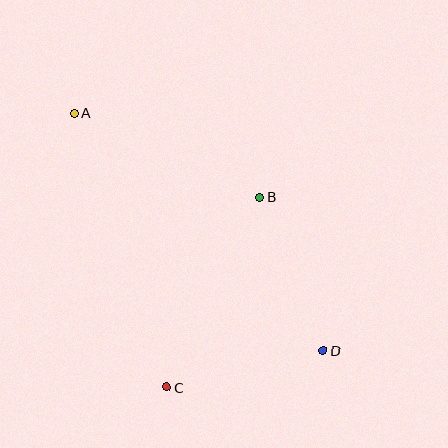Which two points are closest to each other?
Points C and D are closest to each other.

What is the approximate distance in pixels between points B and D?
The distance between B and D is approximately 166 pixels.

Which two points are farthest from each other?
Points A and D are farthest from each other.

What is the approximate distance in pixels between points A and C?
The distance between A and C is approximately 289 pixels.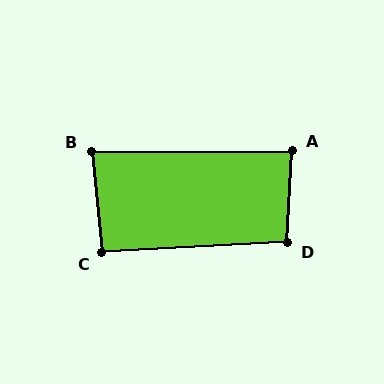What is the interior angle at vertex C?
Approximately 93 degrees (approximately right).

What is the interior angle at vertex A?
Approximately 87 degrees (approximately right).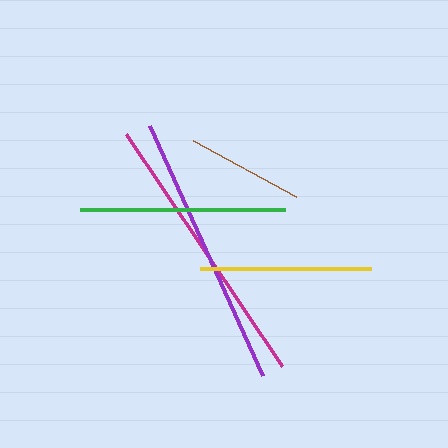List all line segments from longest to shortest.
From longest to shortest: magenta, purple, green, yellow, brown.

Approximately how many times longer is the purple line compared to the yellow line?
The purple line is approximately 1.6 times the length of the yellow line.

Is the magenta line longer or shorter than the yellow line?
The magenta line is longer than the yellow line.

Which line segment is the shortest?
The brown line is the shortest at approximately 117 pixels.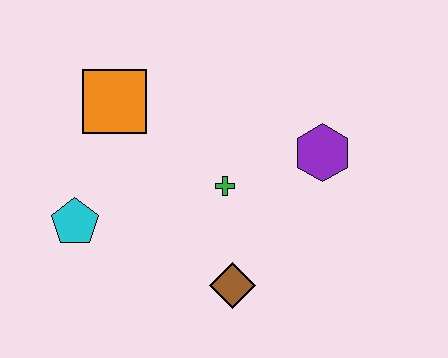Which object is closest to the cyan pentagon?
The orange square is closest to the cyan pentagon.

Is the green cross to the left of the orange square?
No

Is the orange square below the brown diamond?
No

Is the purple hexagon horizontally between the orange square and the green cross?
No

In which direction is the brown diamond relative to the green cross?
The brown diamond is below the green cross.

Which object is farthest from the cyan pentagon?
The purple hexagon is farthest from the cyan pentagon.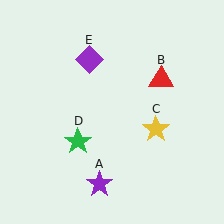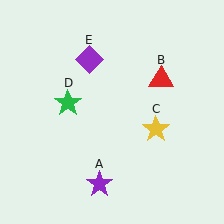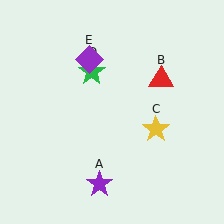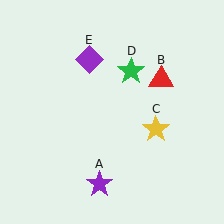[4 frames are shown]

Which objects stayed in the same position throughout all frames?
Purple star (object A) and red triangle (object B) and yellow star (object C) and purple diamond (object E) remained stationary.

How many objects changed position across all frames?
1 object changed position: green star (object D).